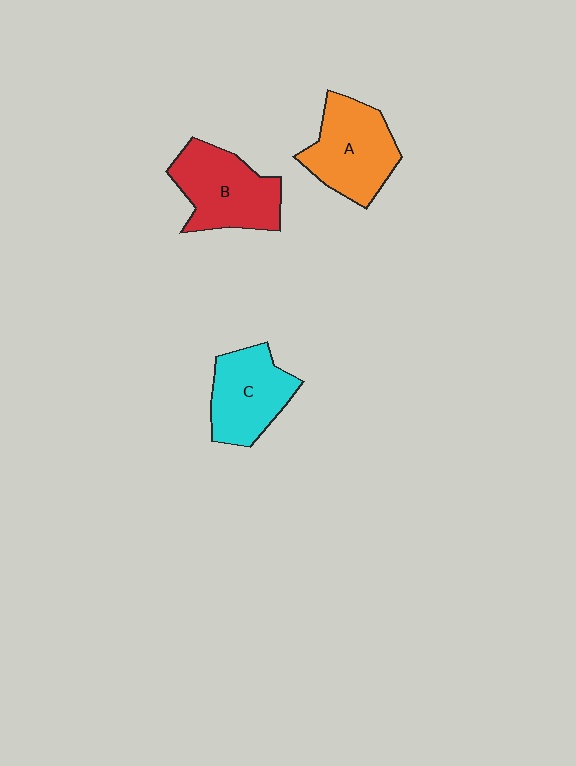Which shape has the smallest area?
Shape C (cyan).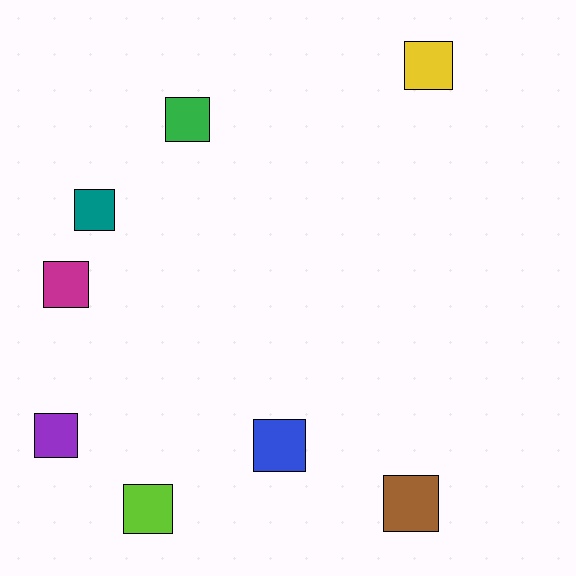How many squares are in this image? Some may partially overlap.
There are 8 squares.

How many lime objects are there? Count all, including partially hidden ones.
There is 1 lime object.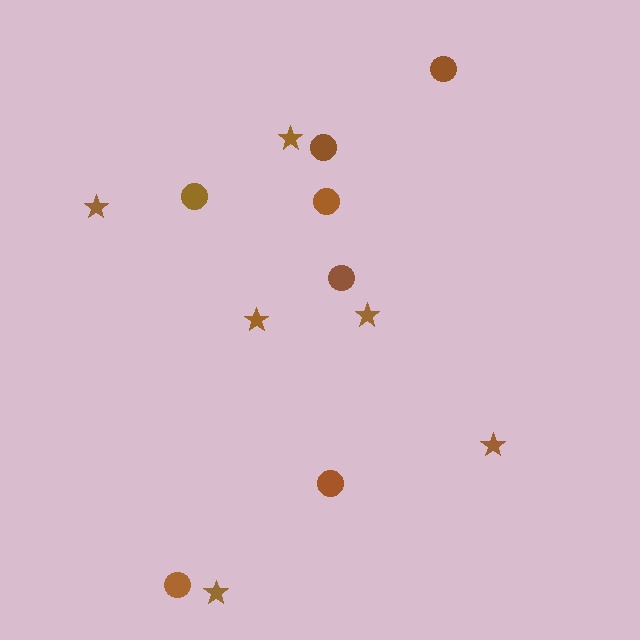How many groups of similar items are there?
There are 2 groups: one group of circles (7) and one group of stars (6).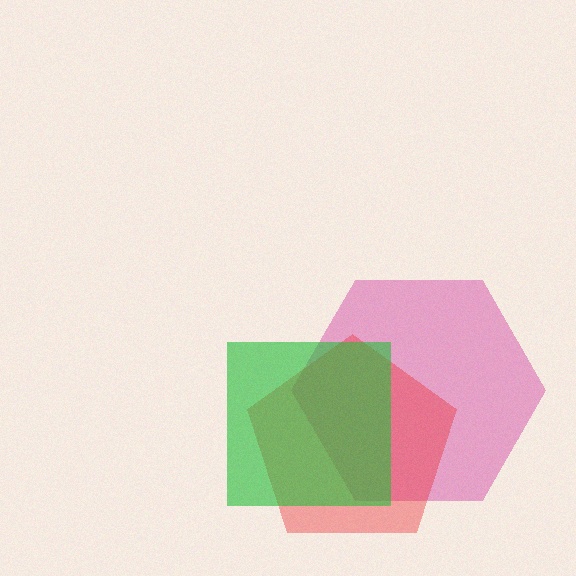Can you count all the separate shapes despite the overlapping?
Yes, there are 3 separate shapes.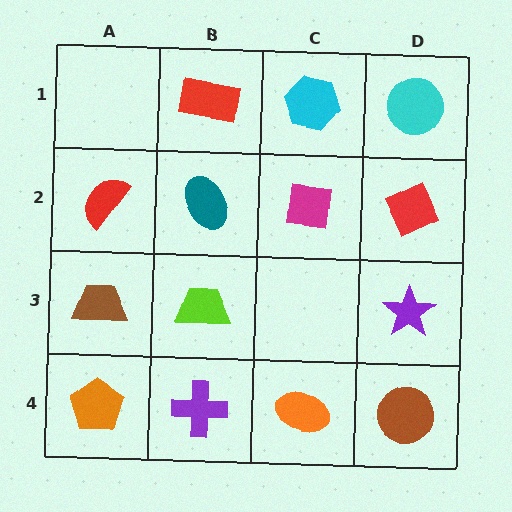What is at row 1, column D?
A cyan circle.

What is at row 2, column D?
A red diamond.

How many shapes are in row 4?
4 shapes.